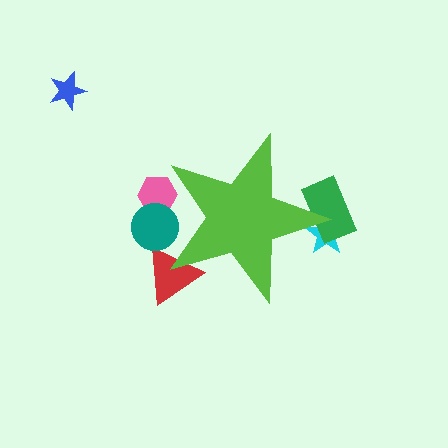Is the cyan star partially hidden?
Yes, the cyan star is partially hidden behind the lime star.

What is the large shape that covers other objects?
A lime star.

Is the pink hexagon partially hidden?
Yes, the pink hexagon is partially hidden behind the lime star.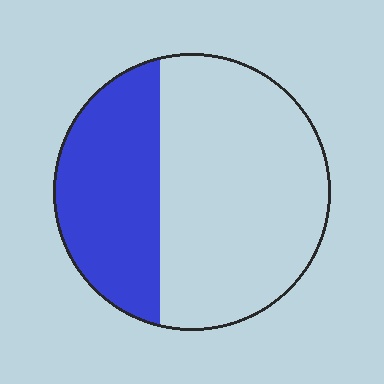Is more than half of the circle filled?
No.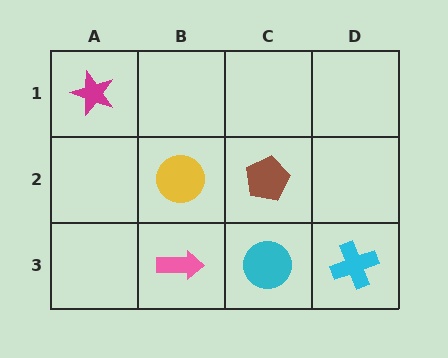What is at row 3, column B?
A pink arrow.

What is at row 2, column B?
A yellow circle.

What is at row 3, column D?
A cyan cross.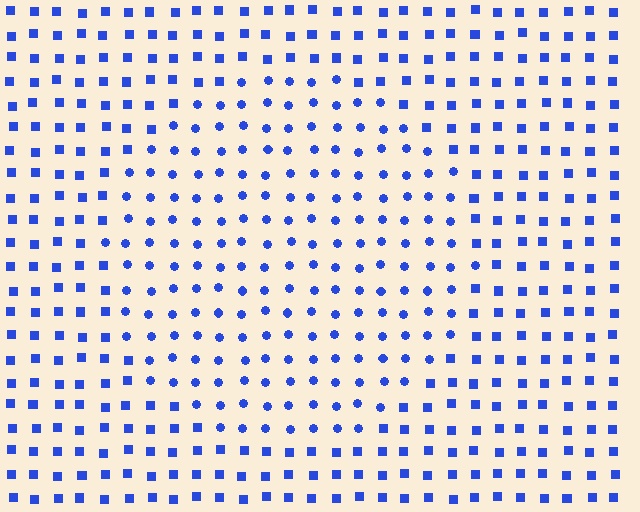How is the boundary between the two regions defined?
The boundary is defined by a change in element shape: circles inside vs. squares outside. All elements share the same color and spacing.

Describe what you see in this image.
The image is filled with small blue elements arranged in a uniform grid. A circle-shaped region contains circles, while the surrounding area contains squares. The boundary is defined purely by the change in element shape.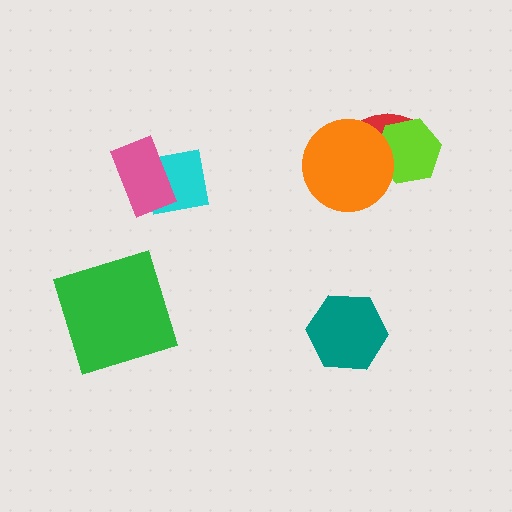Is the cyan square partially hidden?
Yes, it is partially covered by another shape.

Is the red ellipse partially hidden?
Yes, it is partially covered by another shape.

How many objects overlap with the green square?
0 objects overlap with the green square.